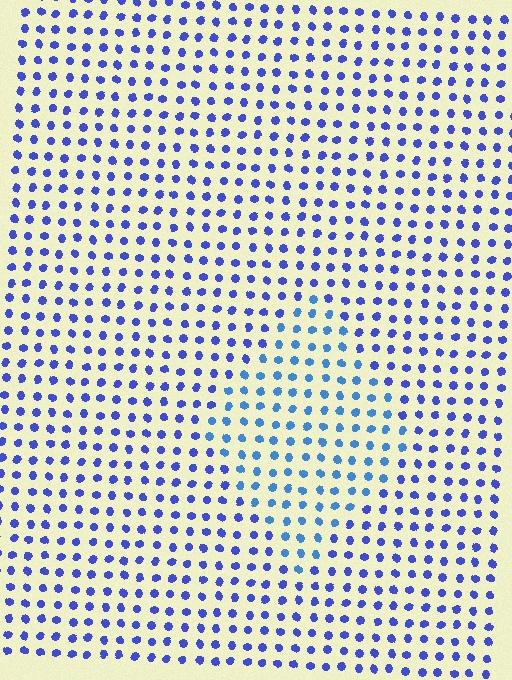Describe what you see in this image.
The image is filled with small blue elements in a uniform arrangement. A diamond-shaped region is visible where the elements are tinted to a slightly different hue, forming a subtle color boundary.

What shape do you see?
I see a diamond.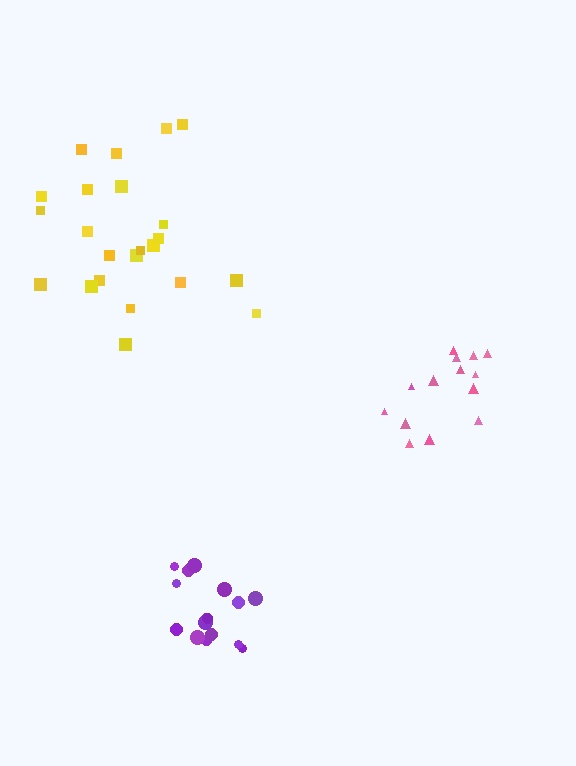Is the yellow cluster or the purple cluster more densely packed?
Purple.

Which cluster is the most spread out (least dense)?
Yellow.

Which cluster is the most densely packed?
Purple.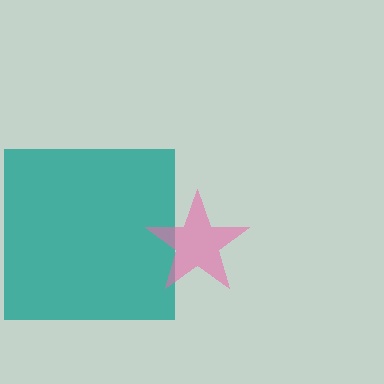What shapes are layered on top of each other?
The layered shapes are: a teal square, a pink star.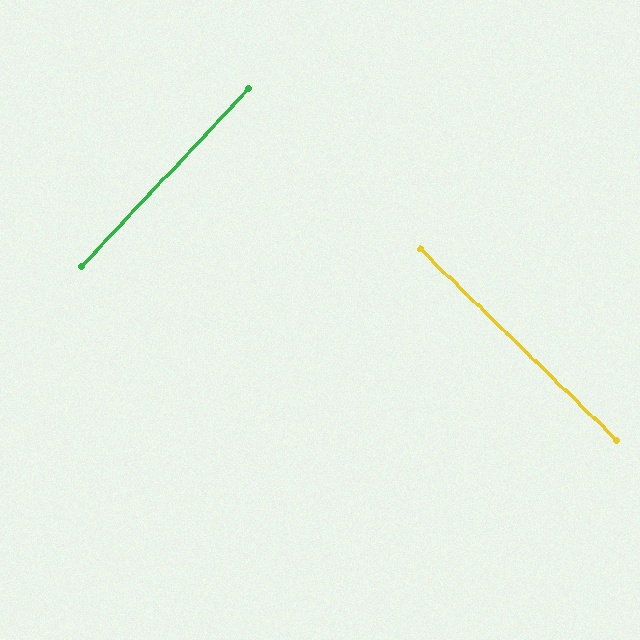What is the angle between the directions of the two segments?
Approximately 89 degrees.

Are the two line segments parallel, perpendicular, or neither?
Perpendicular — they meet at approximately 89°.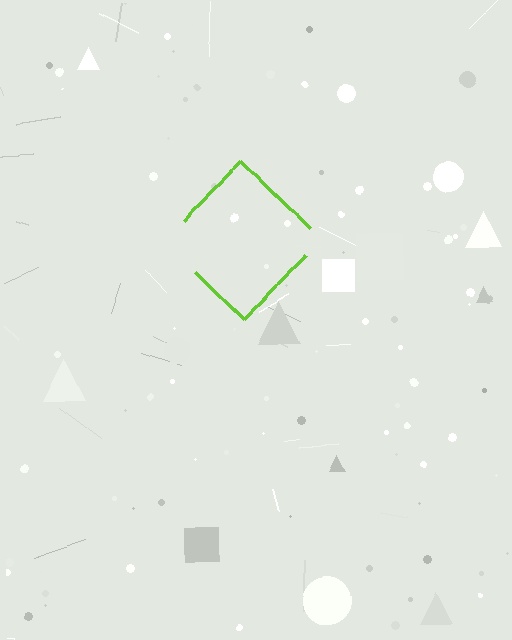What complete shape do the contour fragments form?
The contour fragments form a diamond.